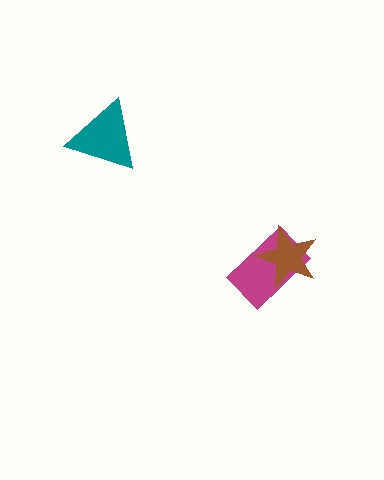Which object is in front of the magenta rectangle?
The brown star is in front of the magenta rectangle.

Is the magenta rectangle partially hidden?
Yes, it is partially covered by another shape.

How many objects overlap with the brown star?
1 object overlaps with the brown star.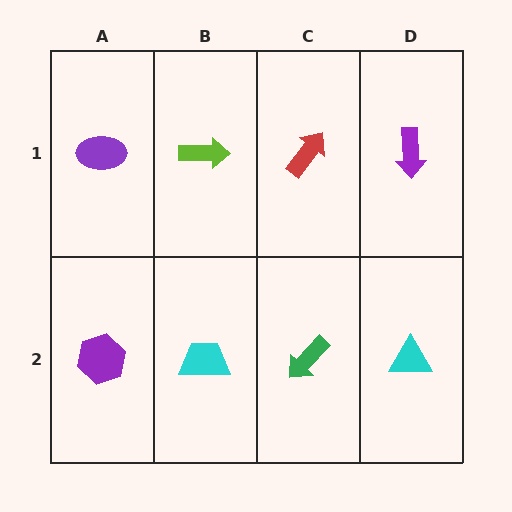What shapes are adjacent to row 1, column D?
A cyan triangle (row 2, column D), a red arrow (row 1, column C).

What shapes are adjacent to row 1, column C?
A green arrow (row 2, column C), a lime arrow (row 1, column B), a purple arrow (row 1, column D).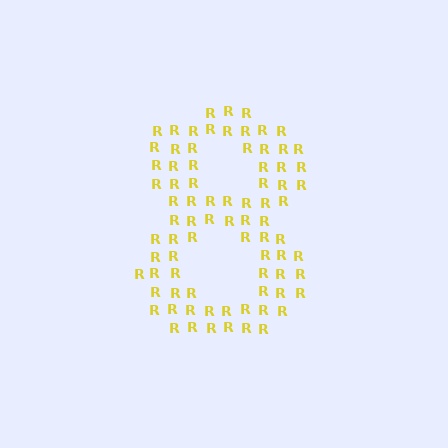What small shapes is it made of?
It is made of small letter R's.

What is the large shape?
The large shape is the digit 8.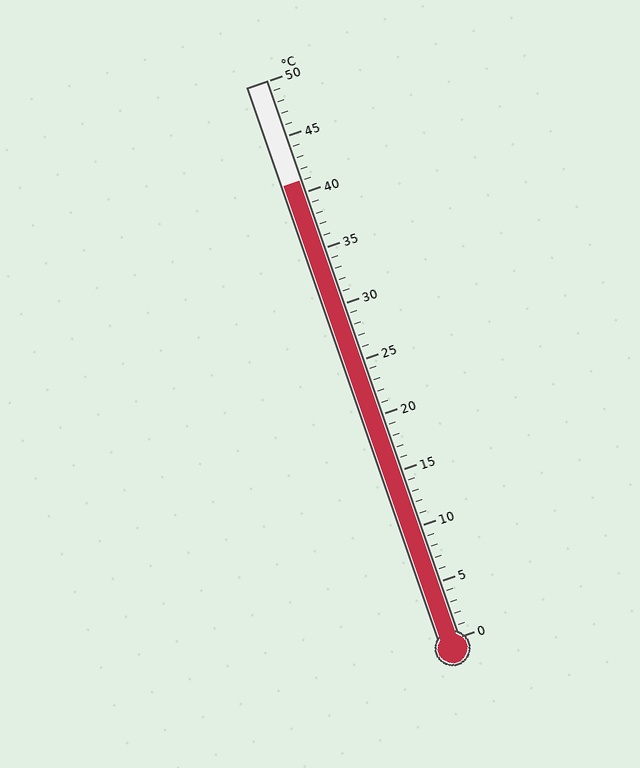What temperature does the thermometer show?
The thermometer shows approximately 41°C.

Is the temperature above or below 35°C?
The temperature is above 35°C.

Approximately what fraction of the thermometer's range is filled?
The thermometer is filled to approximately 80% of its range.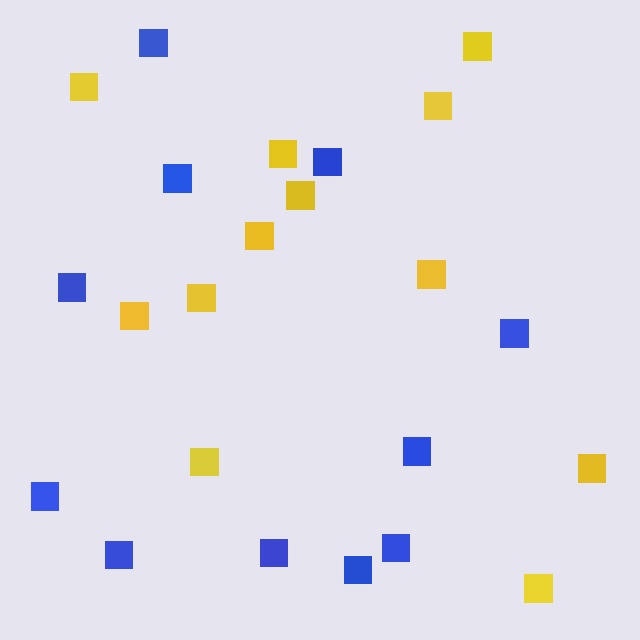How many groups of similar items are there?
There are 2 groups: one group of blue squares (11) and one group of yellow squares (12).